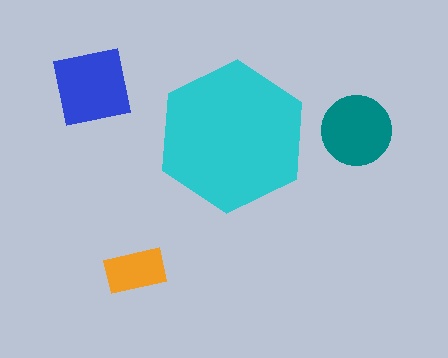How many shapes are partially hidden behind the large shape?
0 shapes are partially hidden.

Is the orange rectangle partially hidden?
No, the orange rectangle is fully visible.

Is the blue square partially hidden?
No, the blue square is fully visible.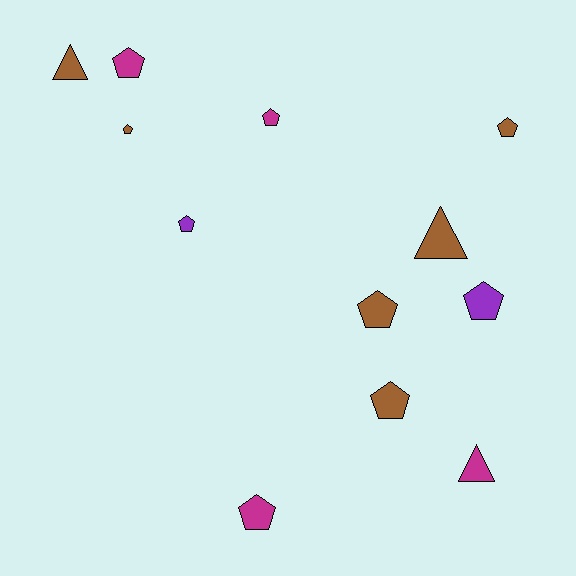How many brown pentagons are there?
There are 4 brown pentagons.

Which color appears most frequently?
Brown, with 6 objects.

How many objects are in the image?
There are 12 objects.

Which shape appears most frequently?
Pentagon, with 9 objects.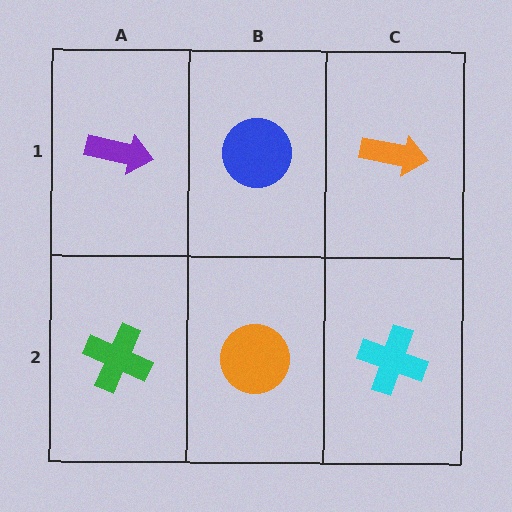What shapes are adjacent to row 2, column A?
A purple arrow (row 1, column A), an orange circle (row 2, column B).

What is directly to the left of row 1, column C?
A blue circle.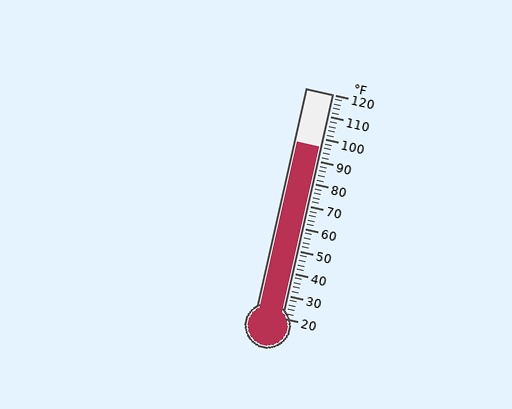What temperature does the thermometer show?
The thermometer shows approximately 96°F.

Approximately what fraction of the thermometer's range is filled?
The thermometer is filled to approximately 75% of its range.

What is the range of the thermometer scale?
The thermometer scale ranges from 20°F to 120°F.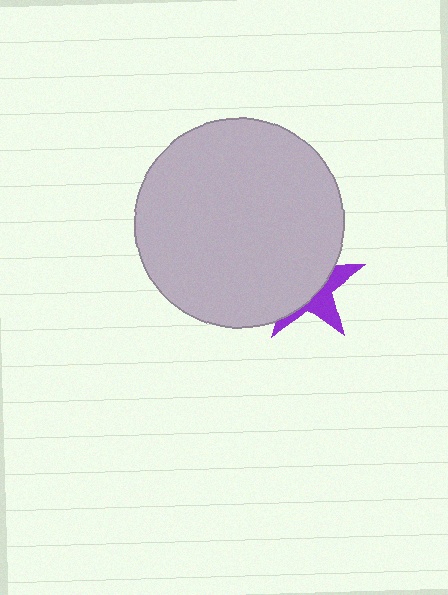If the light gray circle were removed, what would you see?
You would see the complete purple star.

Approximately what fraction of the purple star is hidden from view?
Roughly 64% of the purple star is hidden behind the light gray circle.